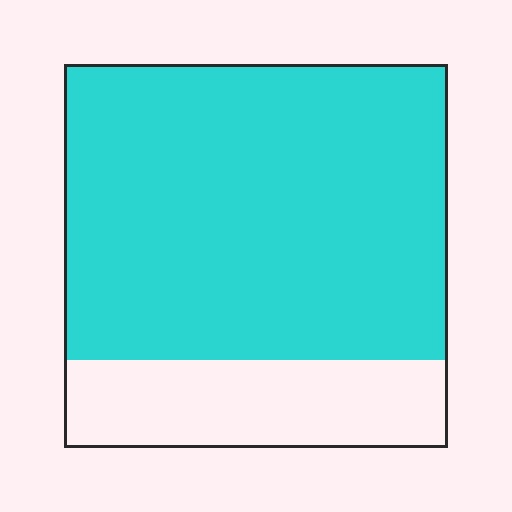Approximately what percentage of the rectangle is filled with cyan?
Approximately 75%.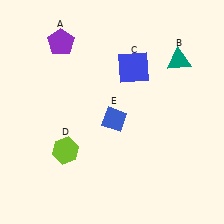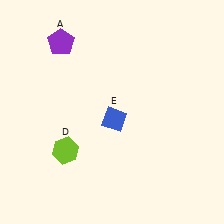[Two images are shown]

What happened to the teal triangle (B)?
The teal triangle (B) was removed in Image 2. It was in the top-right area of Image 1.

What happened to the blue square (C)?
The blue square (C) was removed in Image 2. It was in the top-right area of Image 1.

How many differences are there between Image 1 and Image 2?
There are 2 differences between the two images.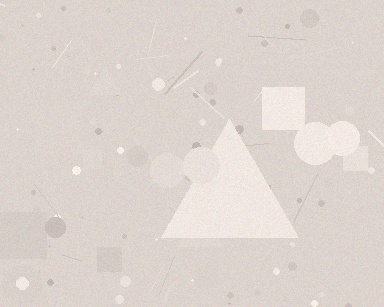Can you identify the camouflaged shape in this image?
The camouflaged shape is a triangle.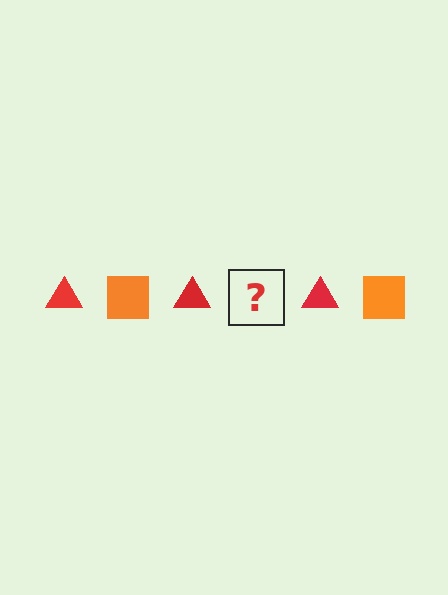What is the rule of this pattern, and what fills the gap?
The rule is that the pattern alternates between red triangle and orange square. The gap should be filled with an orange square.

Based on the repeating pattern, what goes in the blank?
The blank should be an orange square.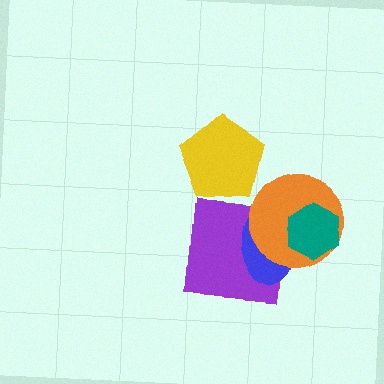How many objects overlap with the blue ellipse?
3 objects overlap with the blue ellipse.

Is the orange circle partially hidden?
Yes, it is partially covered by another shape.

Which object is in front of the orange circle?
The teal hexagon is in front of the orange circle.